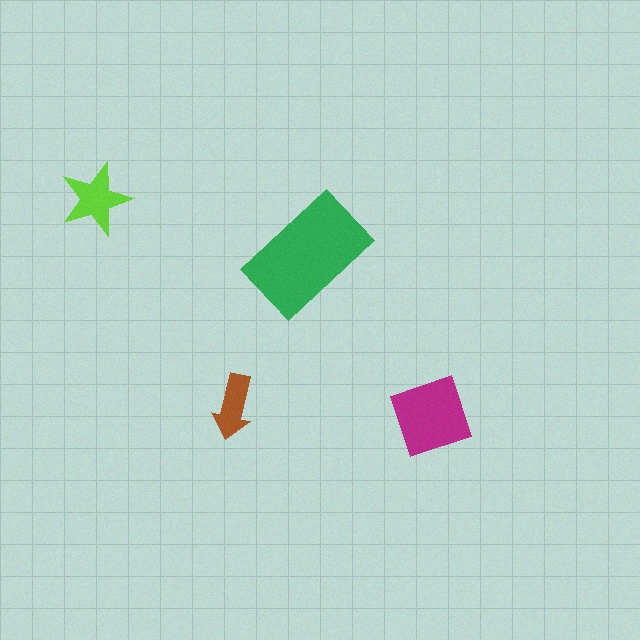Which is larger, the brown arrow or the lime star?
The lime star.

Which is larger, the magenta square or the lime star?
The magenta square.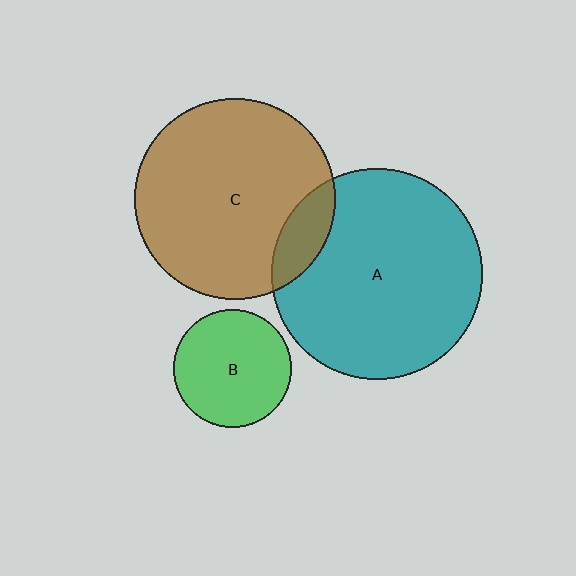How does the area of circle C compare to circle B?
Approximately 2.9 times.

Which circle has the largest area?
Circle A (teal).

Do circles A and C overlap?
Yes.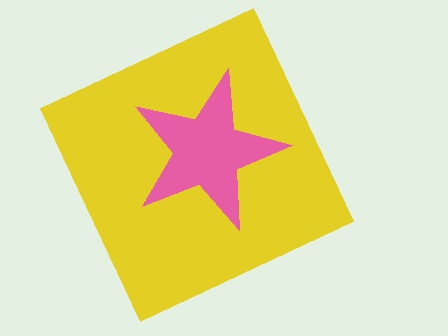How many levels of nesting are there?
2.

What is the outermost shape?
The yellow square.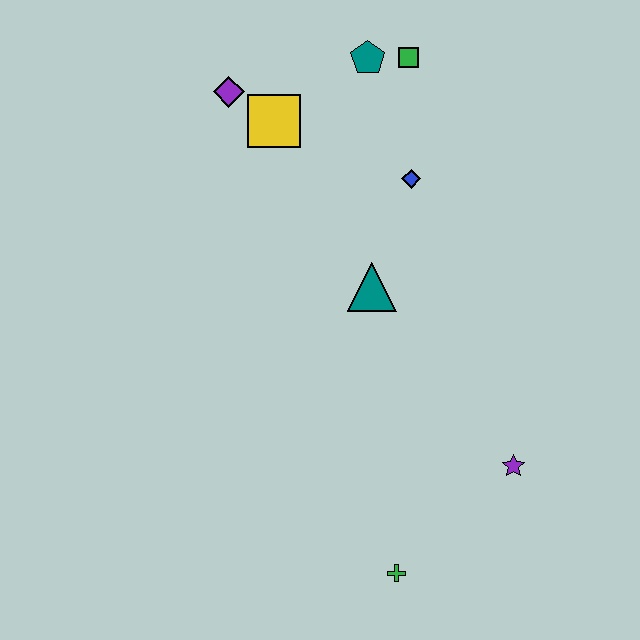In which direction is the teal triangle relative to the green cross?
The teal triangle is above the green cross.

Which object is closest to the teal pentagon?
The green square is closest to the teal pentagon.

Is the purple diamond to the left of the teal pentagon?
Yes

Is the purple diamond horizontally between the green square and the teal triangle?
No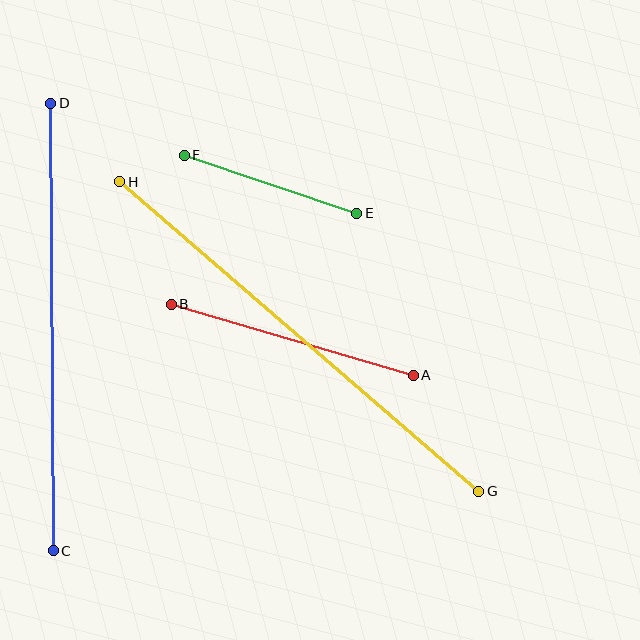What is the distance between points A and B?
The distance is approximately 252 pixels.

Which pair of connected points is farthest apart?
Points G and H are farthest apart.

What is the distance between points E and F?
The distance is approximately 183 pixels.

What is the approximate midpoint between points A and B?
The midpoint is at approximately (292, 340) pixels.